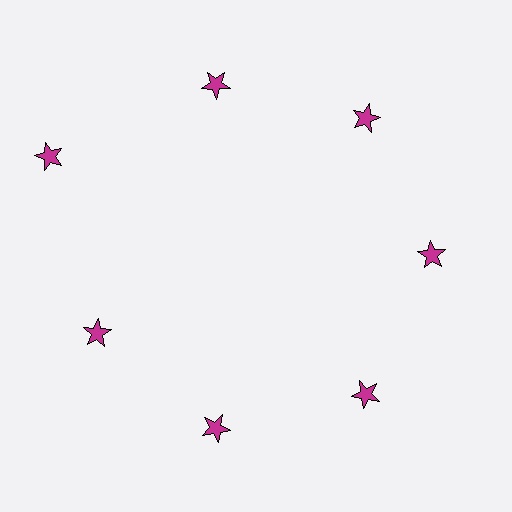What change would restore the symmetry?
The symmetry would be restored by moving it inward, back onto the ring so that all 7 stars sit at equal angles and equal distance from the center.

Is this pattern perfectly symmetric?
No. The 7 magenta stars are arranged in a ring, but one element near the 10 o'clock position is pushed outward from the center, breaking the 7-fold rotational symmetry.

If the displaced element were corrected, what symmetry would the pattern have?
It would have 7-fold rotational symmetry — the pattern would map onto itself every 51 degrees.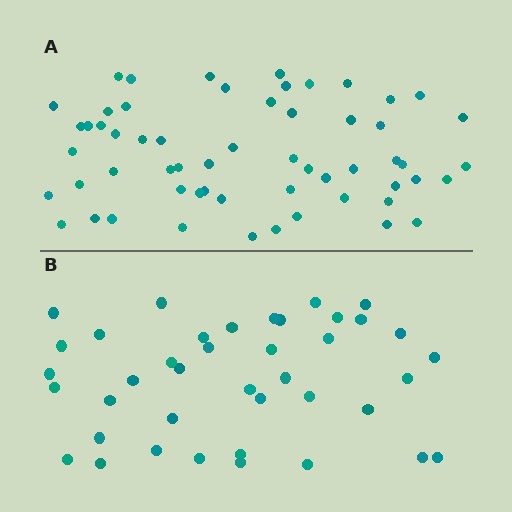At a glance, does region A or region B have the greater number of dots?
Region A (the top region) has more dots.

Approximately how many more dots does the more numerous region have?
Region A has approximately 20 more dots than region B.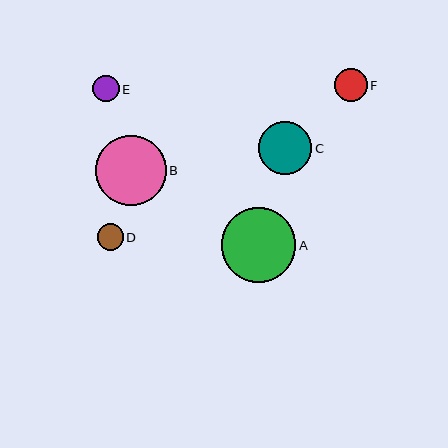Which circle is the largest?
Circle A is the largest with a size of approximately 74 pixels.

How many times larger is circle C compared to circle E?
Circle C is approximately 2.0 times the size of circle E.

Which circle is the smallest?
Circle D is the smallest with a size of approximately 26 pixels.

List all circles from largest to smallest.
From largest to smallest: A, B, C, F, E, D.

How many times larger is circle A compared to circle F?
Circle A is approximately 2.3 times the size of circle F.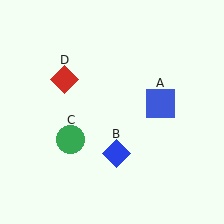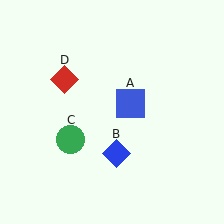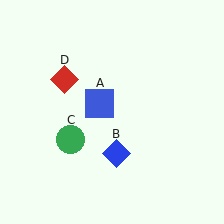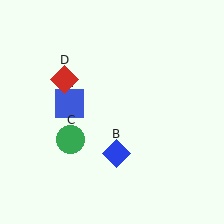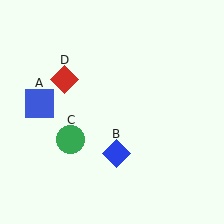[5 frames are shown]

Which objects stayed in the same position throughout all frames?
Blue diamond (object B) and green circle (object C) and red diamond (object D) remained stationary.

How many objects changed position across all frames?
1 object changed position: blue square (object A).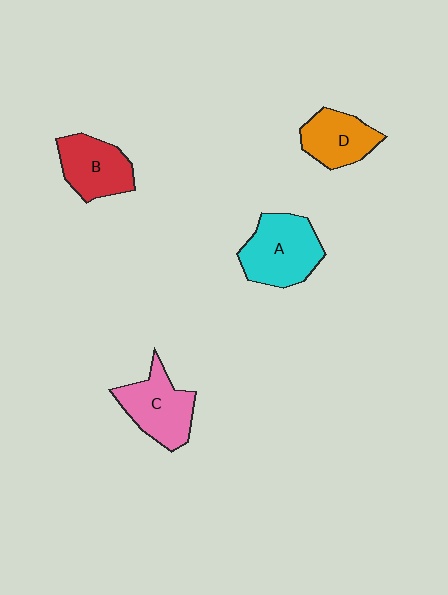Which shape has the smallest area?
Shape D (orange).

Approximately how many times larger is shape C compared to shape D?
Approximately 1.2 times.